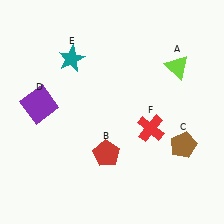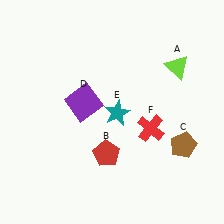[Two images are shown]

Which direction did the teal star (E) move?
The teal star (E) moved down.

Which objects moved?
The objects that moved are: the purple square (D), the teal star (E).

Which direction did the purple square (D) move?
The purple square (D) moved right.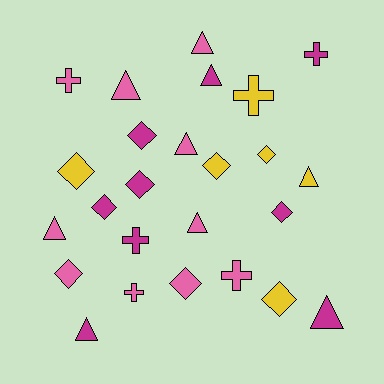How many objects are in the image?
There are 25 objects.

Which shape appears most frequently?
Diamond, with 10 objects.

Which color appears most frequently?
Pink, with 10 objects.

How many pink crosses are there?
There are 3 pink crosses.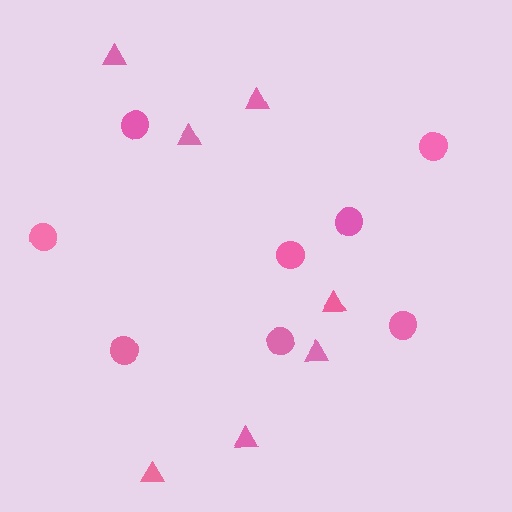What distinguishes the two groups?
There are 2 groups: one group of triangles (7) and one group of circles (8).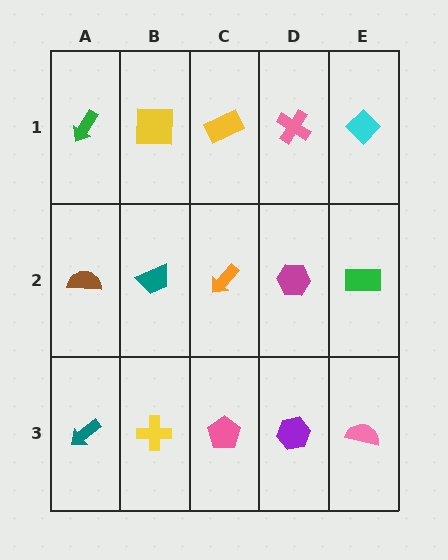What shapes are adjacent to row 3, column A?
A brown semicircle (row 2, column A), a yellow cross (row 3, column B).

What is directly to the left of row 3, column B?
A teal arrow.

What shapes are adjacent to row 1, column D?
A magenta hexagon (row 2, column D), a yellow rectangle (row 1, column C), a cyan diamond (row 1, column E).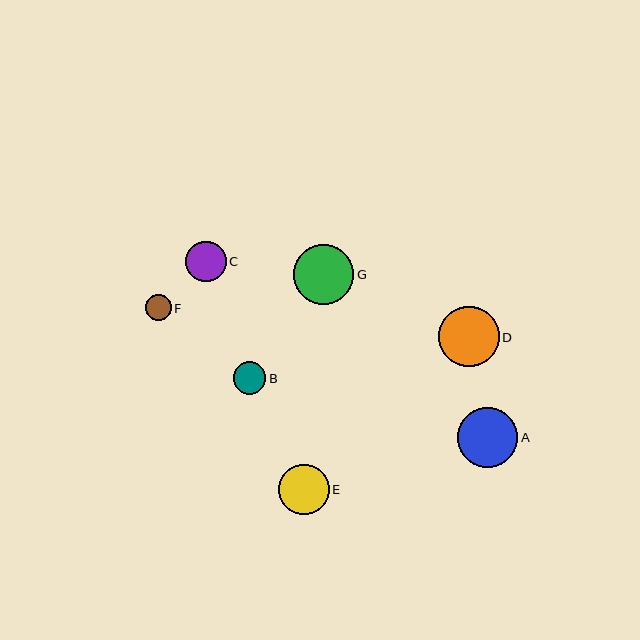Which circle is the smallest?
Circle F is the smallest with a size of approximately 26 pixels.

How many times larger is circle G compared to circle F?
Circle G is approximately 2.3 times the size of circle F.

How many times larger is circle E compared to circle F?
Circle E is approximately 1.9 times the size of circle F.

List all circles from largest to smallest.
From largest to smallest: D, A, G, E, C, B, F.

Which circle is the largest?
Circle D is the largest with a size of approximately 60 pixels.